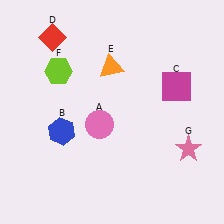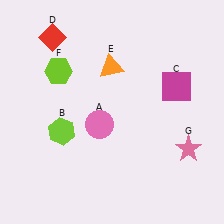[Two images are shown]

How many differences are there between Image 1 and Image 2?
There is 1 difference between the two images.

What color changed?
The hexagon (B) changed from blue in Image 1 to lime in Image 2.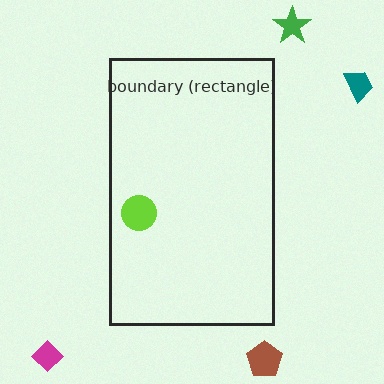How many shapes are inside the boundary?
1 inside, 4 outside.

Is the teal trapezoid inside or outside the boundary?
Outside.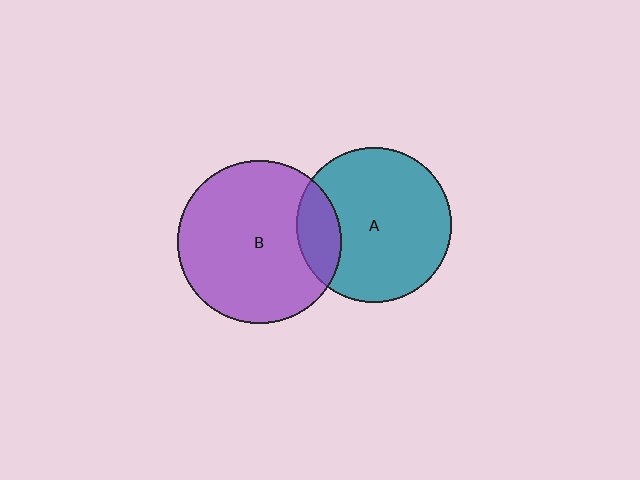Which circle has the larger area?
Circle B (purple).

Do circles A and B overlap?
Yes.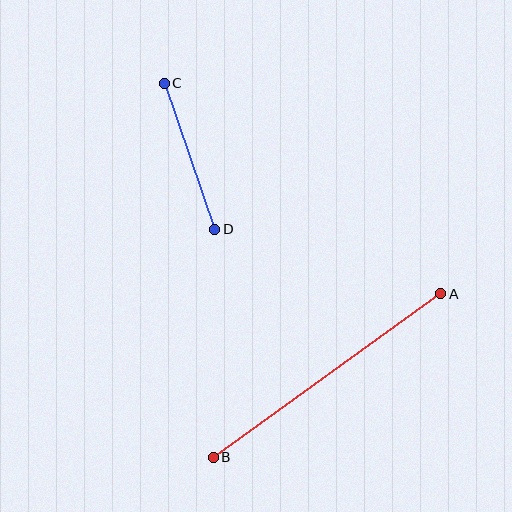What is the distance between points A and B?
The distance is approximately 280 pixels.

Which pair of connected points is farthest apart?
Points A and B are farthest apart.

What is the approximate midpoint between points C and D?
The midpoint is at approximately (190, 156) pixels.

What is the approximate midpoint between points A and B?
The midpoint is at approximately (327, 376) pixels.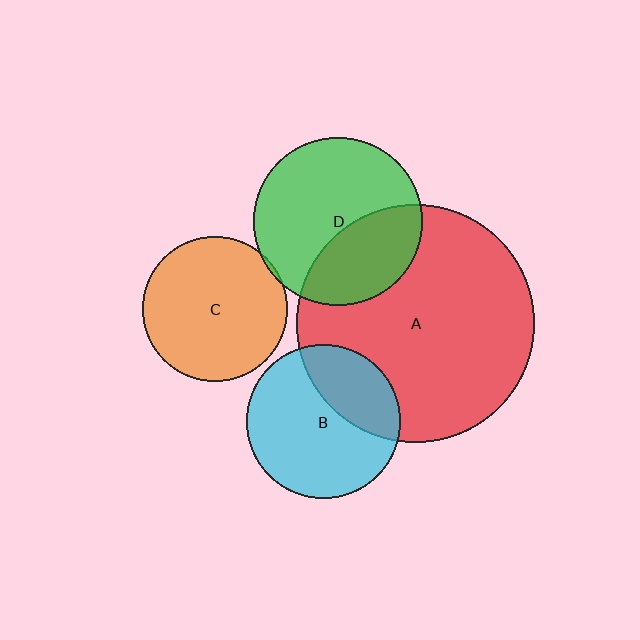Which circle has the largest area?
Circle A (red).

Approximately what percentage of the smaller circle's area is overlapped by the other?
Approximately 35%.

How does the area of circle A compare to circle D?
Approximately 2.0 times.